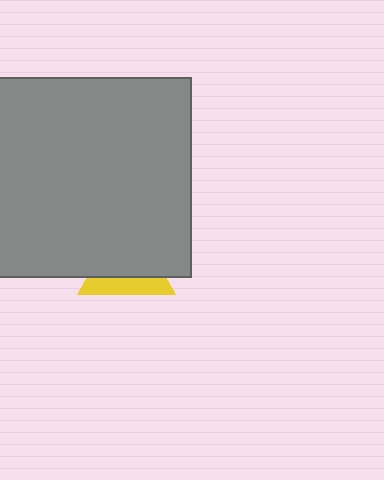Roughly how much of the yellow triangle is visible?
A small part of it is visible (roughly 37%).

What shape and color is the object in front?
The object in front is a gray rectangle.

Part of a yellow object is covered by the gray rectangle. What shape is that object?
It is a triangle.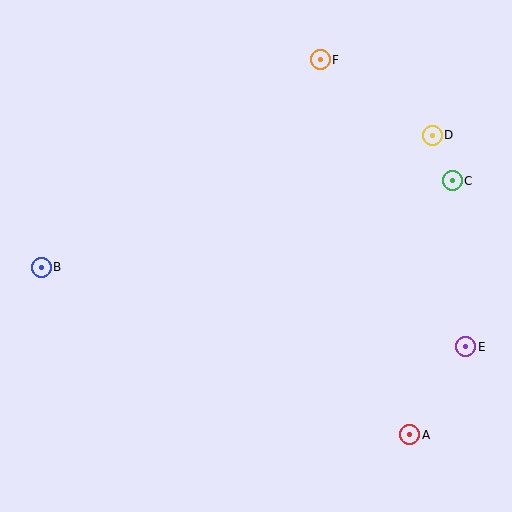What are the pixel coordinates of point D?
Point D is at (432, 135).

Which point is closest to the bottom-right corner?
Point A is closest to the bottom-right corner.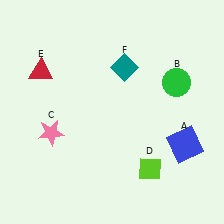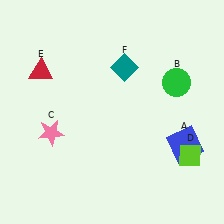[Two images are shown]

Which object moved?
The lime diamond (D) moved right.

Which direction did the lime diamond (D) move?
The lime diamond (D) moved right.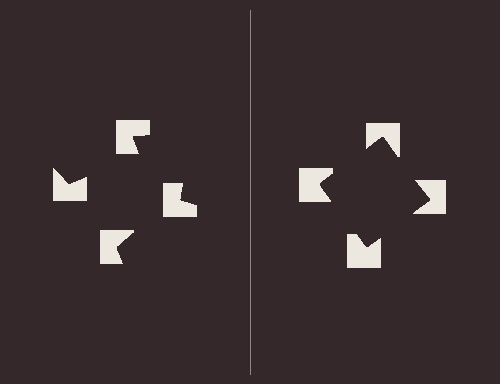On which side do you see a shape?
An illusory square appears on the right side. On the left side the wedge cuts are rotated, so no coherent shape forms.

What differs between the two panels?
The notched squares are positioned identically on both sides; only the wedge orientations differ. On the right they align to a square; on the left they are misaligned.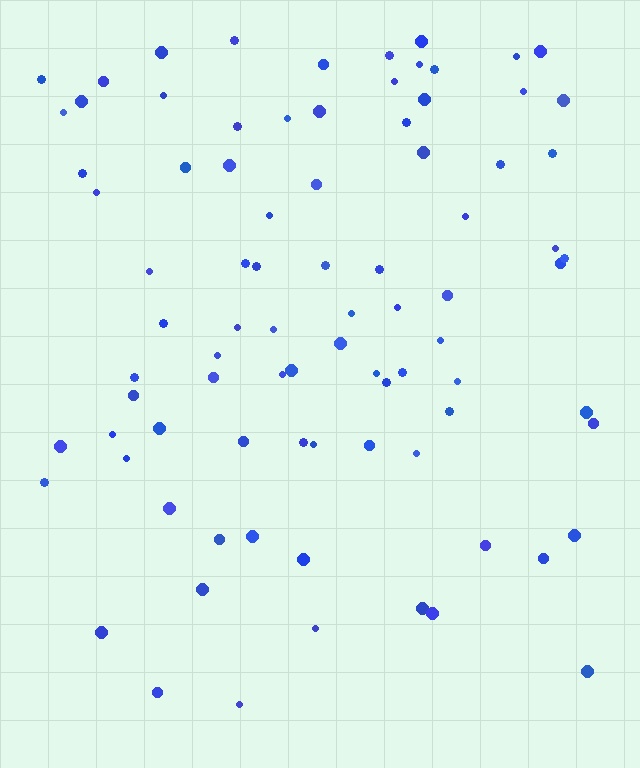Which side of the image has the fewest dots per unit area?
The bottom.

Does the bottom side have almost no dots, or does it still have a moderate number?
Still a moderate number, just noticeably fewer than the top.